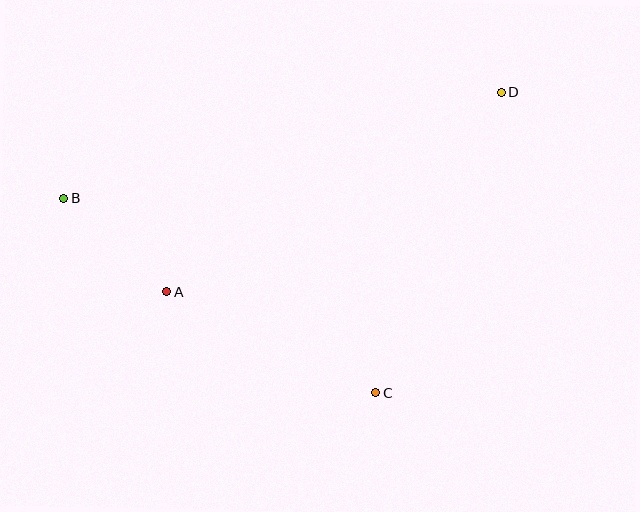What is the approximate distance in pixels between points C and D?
The distance between C and D is approximately 326 pixels.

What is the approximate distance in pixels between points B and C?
The distance between B and C is approximately 368 pixels.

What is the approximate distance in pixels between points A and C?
The distance between A and C is approximately 232 pixels.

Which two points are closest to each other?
Points A and B are closest to each other.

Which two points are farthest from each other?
Points B and D are farthest from each other.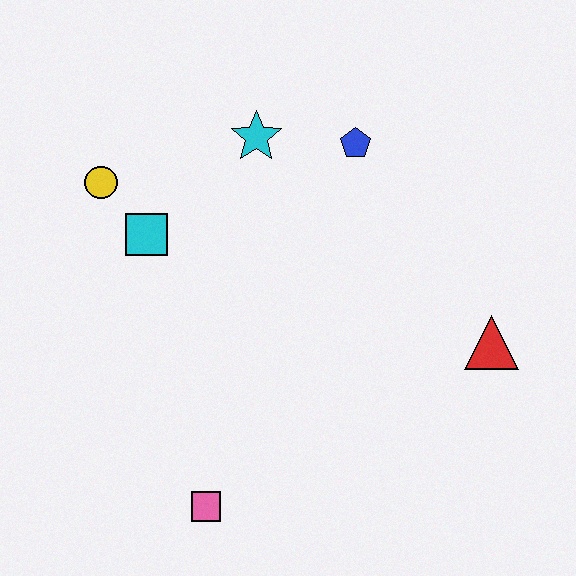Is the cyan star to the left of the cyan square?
No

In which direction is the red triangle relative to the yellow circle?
The red triangle is to the right of the yellow circle.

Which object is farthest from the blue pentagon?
The pink square is farthest from the blue pentagon.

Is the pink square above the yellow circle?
No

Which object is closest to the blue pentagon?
The cyan star is closest to the blue pentagon.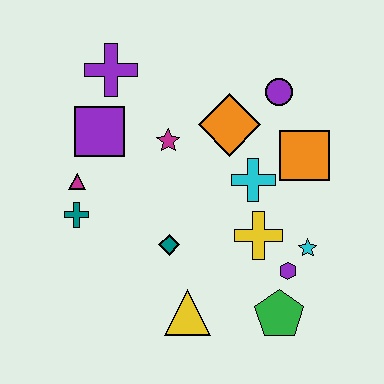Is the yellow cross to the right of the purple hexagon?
No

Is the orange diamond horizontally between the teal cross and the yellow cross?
Yes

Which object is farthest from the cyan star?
The purple cross is farthest from the cyan star.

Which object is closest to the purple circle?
The orange diamond is closest to the purple circle.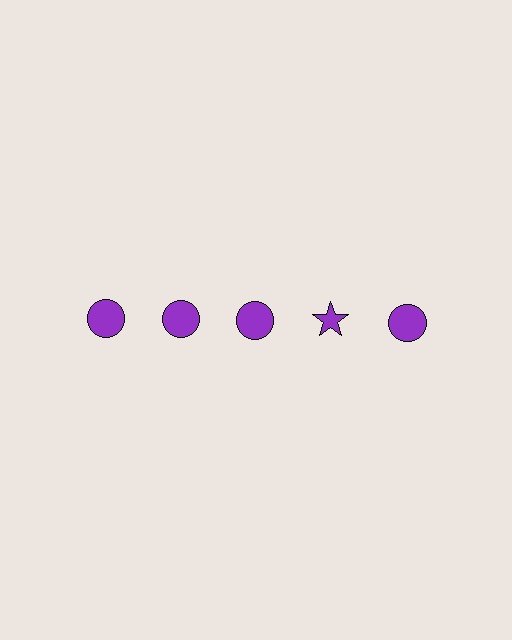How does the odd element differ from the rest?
It has a different shape: star instead of circle.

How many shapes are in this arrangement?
There are 5 shapes arranged in a grid pattern.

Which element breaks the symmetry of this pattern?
The purple star in the top row, second from right column breaks the symmetry. All other shapes are purple circles.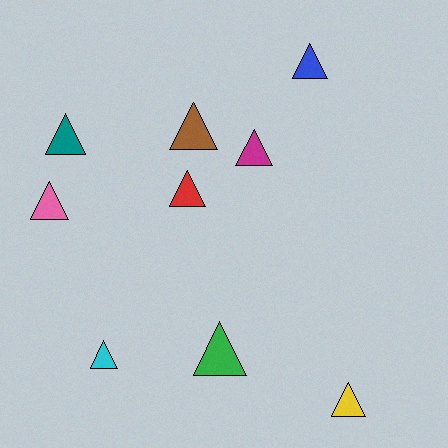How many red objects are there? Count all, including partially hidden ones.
There is 1 red object.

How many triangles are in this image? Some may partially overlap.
There are 9 triangles.